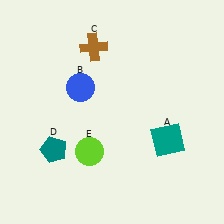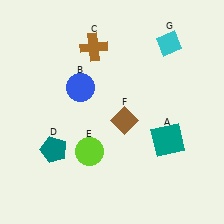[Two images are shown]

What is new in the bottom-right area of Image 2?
A brown diamond (F) was added in the bottom-right area of Image 2.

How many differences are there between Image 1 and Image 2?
There are 2 differences between the two images.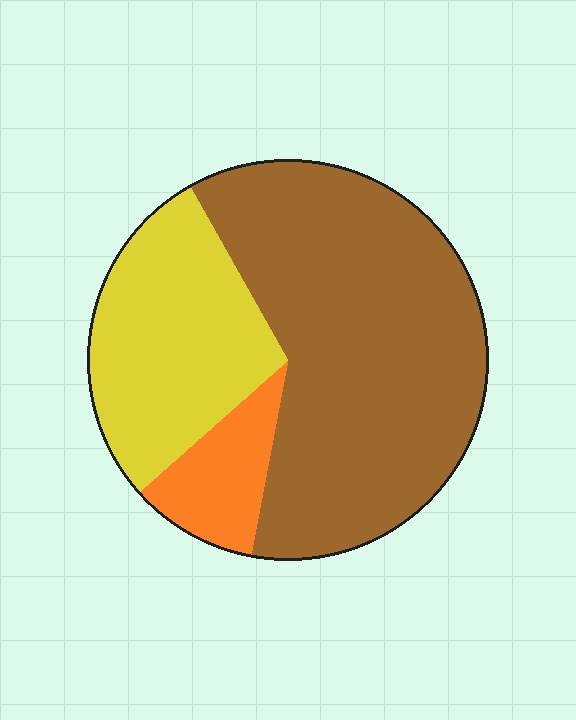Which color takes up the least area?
Orange, at roughly 10%.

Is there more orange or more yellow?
Yellow.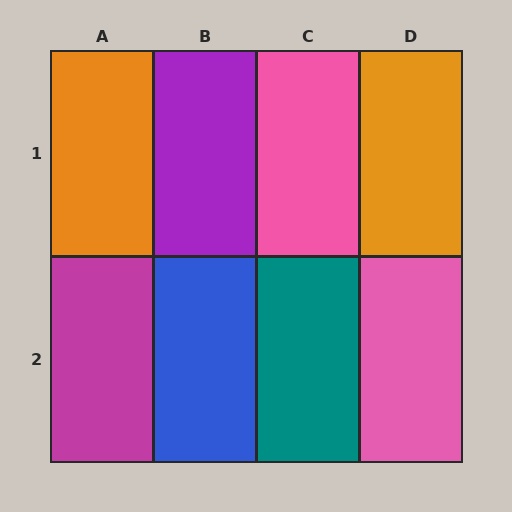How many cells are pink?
2 cells are pink.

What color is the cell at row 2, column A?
Magenta.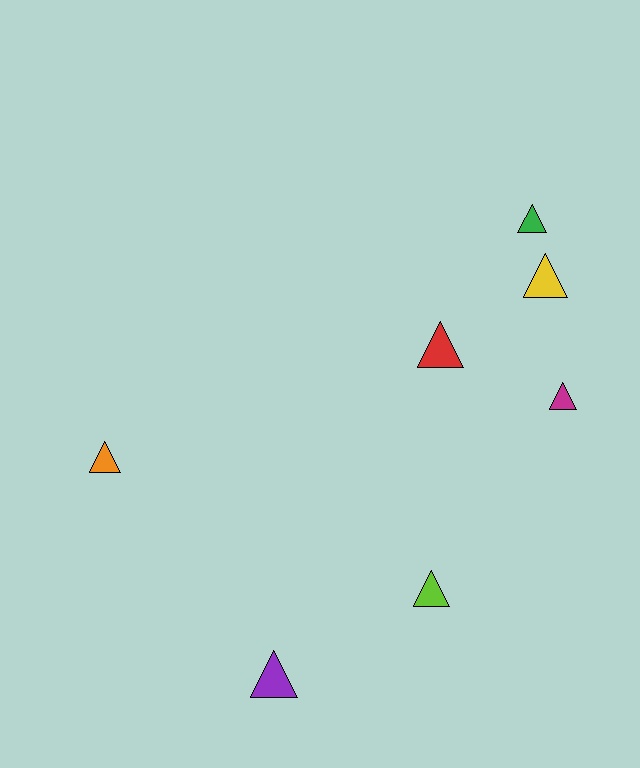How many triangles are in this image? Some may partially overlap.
There are 7 triangles.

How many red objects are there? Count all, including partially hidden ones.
There is 1 red object.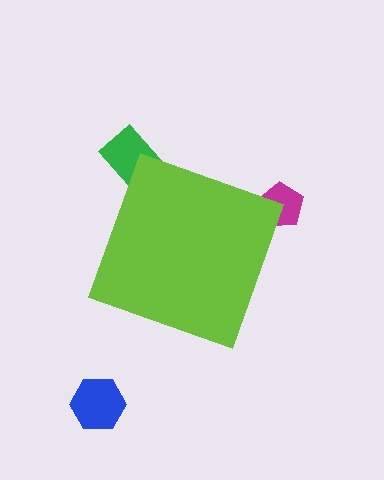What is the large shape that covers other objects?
A lime diamond.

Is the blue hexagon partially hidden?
No, the blue hexagon is fully visible.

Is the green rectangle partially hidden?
Yes, the green rectangle is partially hidden behind the lime diamond.